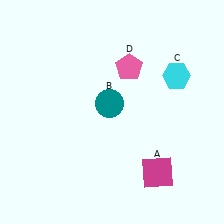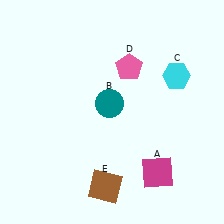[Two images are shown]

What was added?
A brown square (E) was added in Image 2.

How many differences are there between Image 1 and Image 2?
There is 1 difference between the two images.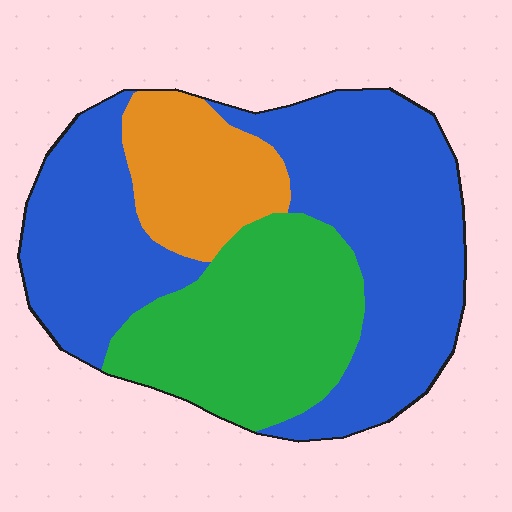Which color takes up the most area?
Blue, at roughly 55%.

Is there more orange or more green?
Green.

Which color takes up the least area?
Orange, at roughly 15%.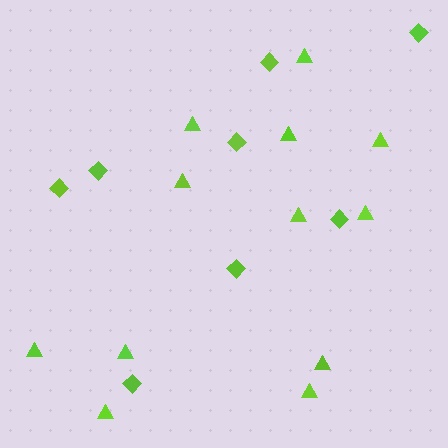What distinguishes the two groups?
There are 2 groups: one group of triangles (12) and one group of diamonds (8).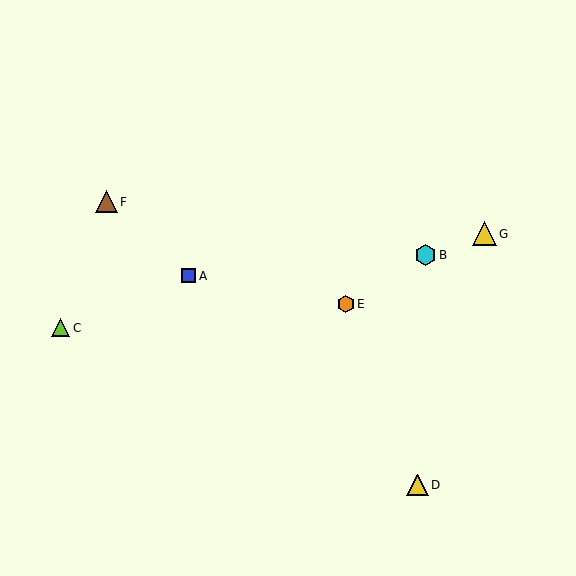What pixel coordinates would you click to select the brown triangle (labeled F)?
Click at (106, 202) to select the brown triangle F.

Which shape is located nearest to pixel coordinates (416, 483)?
The yellow triangle (labeled D) at (418, 485) is nearest to that location.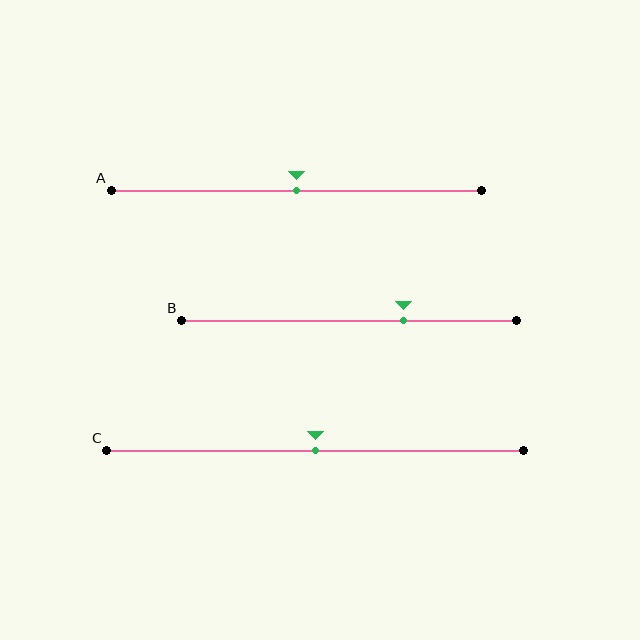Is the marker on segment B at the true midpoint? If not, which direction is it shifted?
No, the marker on segment B is shifted to the right by about 16% of the segment length.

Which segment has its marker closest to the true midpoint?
Segment A has its marker closest to the true midpoint.